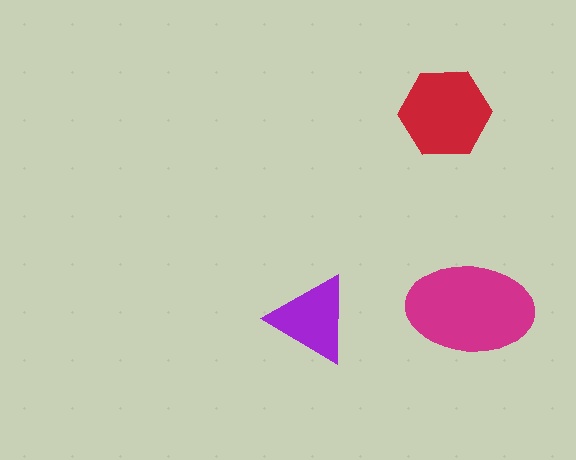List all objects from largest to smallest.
The magenta ellipse, the red hexagon, the purple triangle.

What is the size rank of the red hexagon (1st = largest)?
2nd.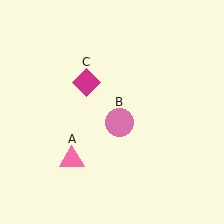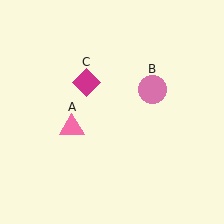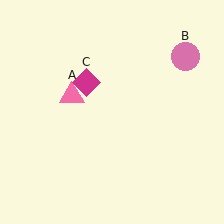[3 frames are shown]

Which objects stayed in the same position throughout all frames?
Magenta diamond (object C) remained stationary.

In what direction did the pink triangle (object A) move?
The pink triangle (object A) moved up.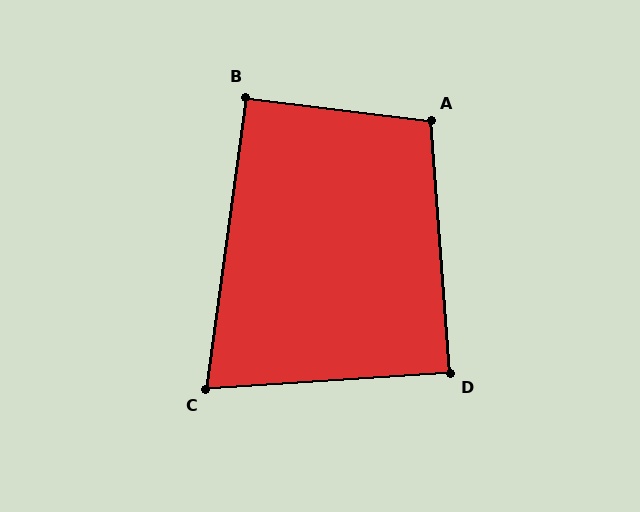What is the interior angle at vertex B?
Approximately 91 degrees (approximately right).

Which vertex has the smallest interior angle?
C, at approximately 78 degrees.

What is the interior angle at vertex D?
Approximately 89 degrees (approximately right).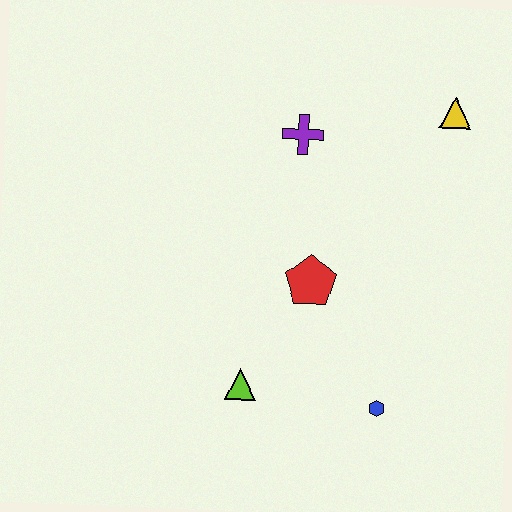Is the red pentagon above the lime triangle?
Yes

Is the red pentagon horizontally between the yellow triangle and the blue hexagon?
No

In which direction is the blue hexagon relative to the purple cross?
The blue hexagon is below the purple cross.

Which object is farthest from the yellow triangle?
The lime triangle is farthest from the yellow triangle.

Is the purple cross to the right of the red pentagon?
No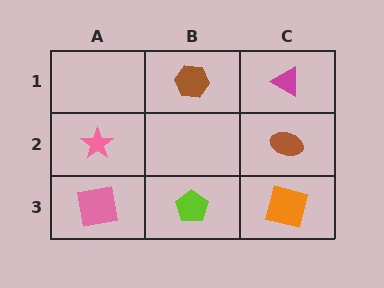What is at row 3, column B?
A lime pentagon.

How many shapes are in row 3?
3 shapes.